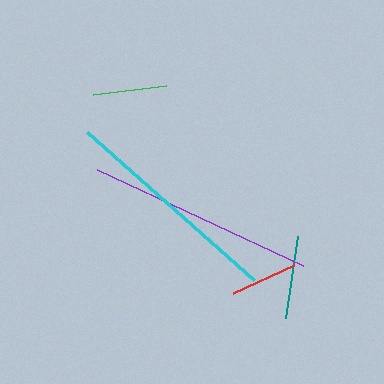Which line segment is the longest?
The purple line is the longest at approximately 228 pixels.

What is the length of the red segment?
The red segment is approximately 67 pixels long.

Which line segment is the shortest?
The red line is the shortest at approximately 67 pixels.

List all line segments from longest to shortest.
From longest to shortest: purple, cyan, teal, green, red.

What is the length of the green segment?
The green segment is approximately 74 pixels long.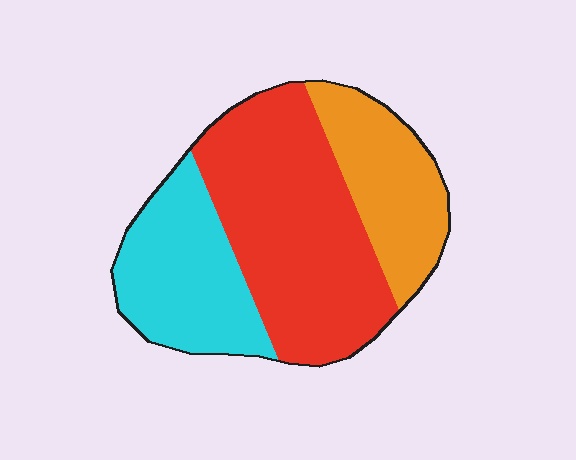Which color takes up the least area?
Orange, at roughly 25%.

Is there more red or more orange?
Red.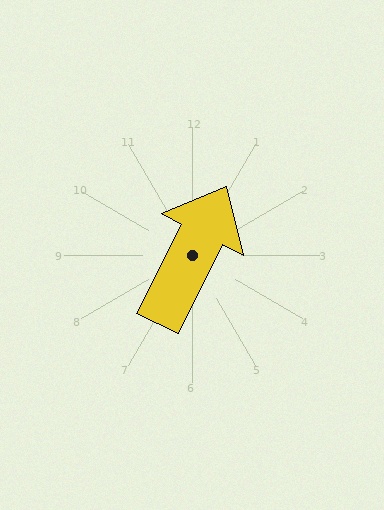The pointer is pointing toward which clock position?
Roughly 1 o'clock.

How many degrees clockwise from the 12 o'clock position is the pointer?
Approximately 27 degrees.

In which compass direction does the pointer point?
Northeast.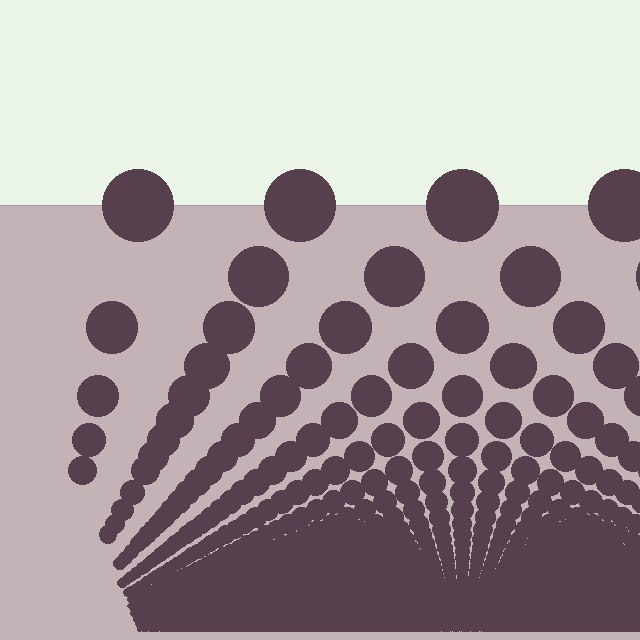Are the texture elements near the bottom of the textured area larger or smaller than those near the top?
Smaller. The gradient is inverted — elements near the bottom are smaller and denser.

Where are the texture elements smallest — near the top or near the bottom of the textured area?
Near the bottom.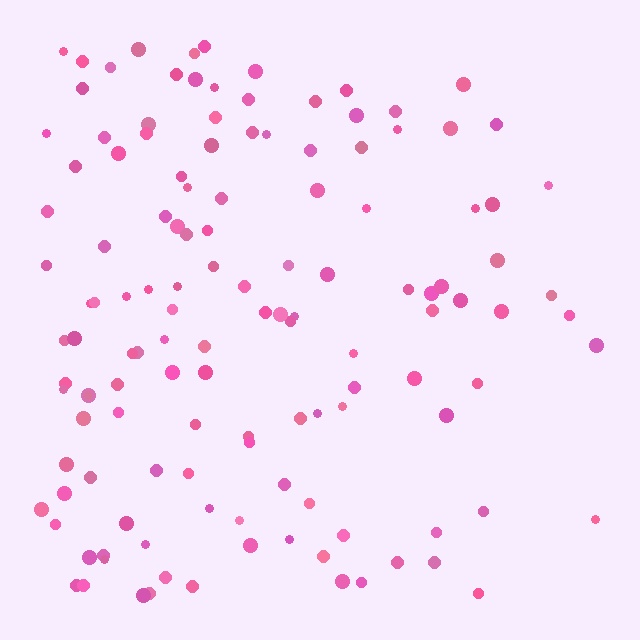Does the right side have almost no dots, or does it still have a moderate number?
Still a moderate number, just noticeably fewer than the left.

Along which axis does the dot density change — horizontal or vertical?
Horizontal.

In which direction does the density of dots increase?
From right to left, with the left side densest.